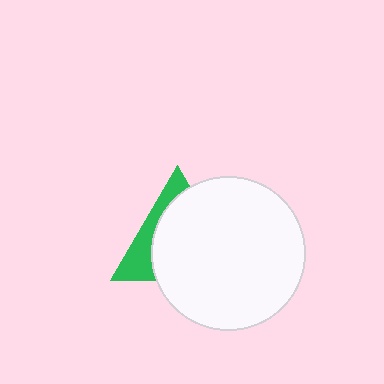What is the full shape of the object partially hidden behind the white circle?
The partially hidden object is a green triangle.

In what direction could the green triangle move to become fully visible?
The green triangle could move toward the upper-left. That would shift it out from behind the white circle entirely.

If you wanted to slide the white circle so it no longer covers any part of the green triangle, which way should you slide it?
Slide it toward the lower-right — that is the most direct way to separate the two shapes.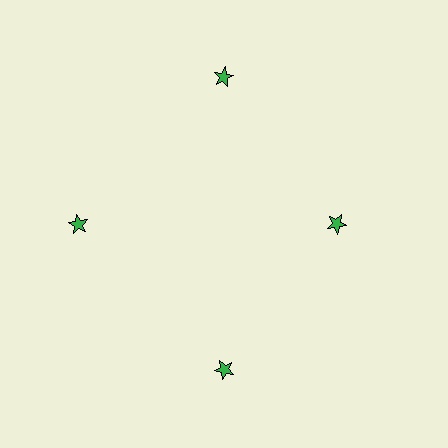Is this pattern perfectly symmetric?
No. The 4 green stars are arranged in a ring, but one element near the 3 o'clock position is pulled inward toward the center, breaking the 4-fold rotational symmetry.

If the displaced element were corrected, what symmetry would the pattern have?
It would have 4-fold rotational symmetry — the pattern would map onto itself every 90 degrees.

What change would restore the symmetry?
The symmetry would be restored by moving it outward, back onto the ring so that all 4 stars sit at equal angles and equal distance from the center.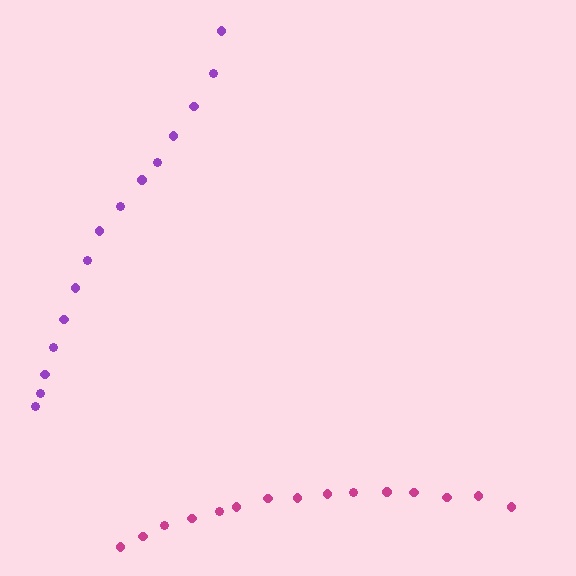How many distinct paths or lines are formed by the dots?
There are 2 distinct paths.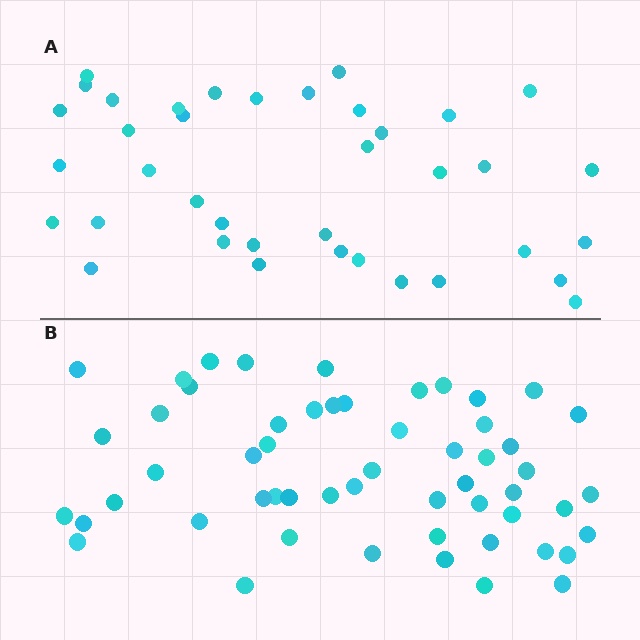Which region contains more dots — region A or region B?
Region B (the bottom region) has more dots.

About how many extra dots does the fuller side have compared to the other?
Region B has approximately 15 more dots than region A.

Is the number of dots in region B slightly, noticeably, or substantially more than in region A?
Region B has noticeably more, but not dramatically so. The ratio is roughly 1.4 to 1.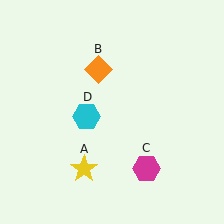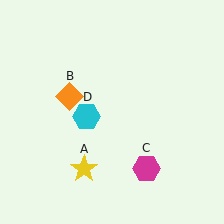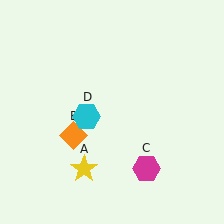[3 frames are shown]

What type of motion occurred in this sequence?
The orange diamond (object B) rotated counterclockwise around the center of the scene.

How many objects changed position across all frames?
1 object changed position: orange diamond (object B).